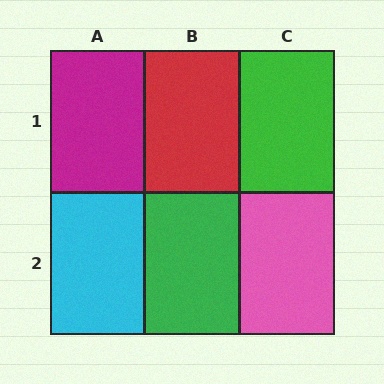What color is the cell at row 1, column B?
Red.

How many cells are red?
1 cell is red.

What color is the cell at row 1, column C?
Green.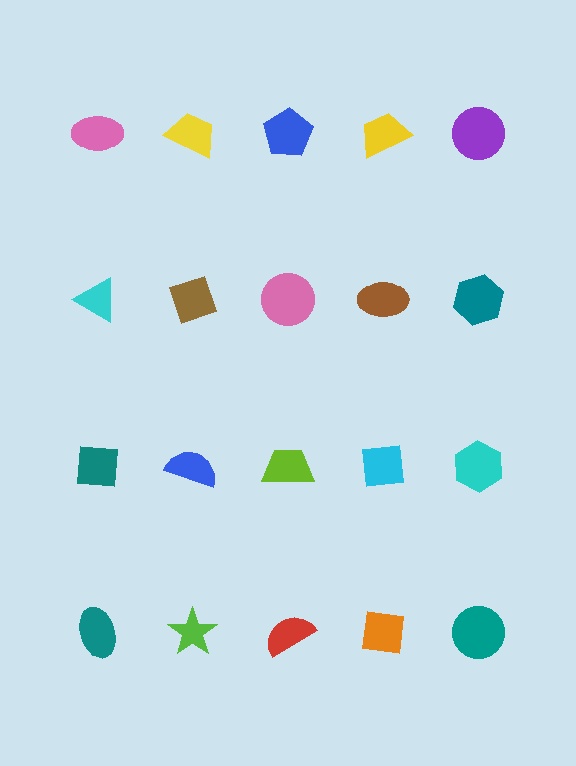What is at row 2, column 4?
A brown ellipse.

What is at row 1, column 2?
A yellow trapezoid.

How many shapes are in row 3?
5 shapes.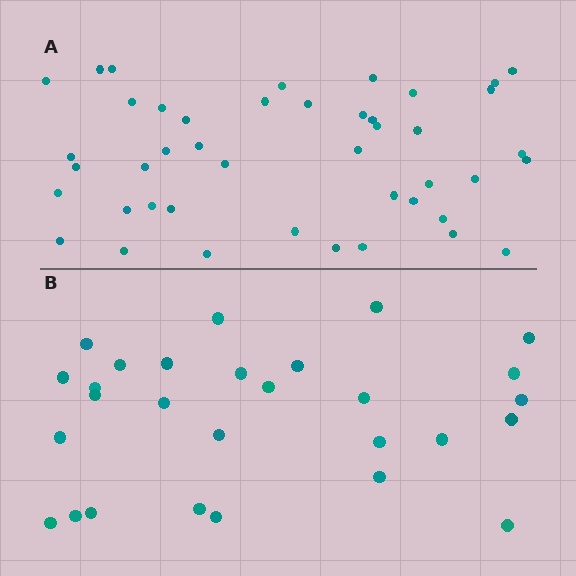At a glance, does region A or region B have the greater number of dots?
Region A (the top region) has more dots.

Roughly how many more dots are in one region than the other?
Region A has approximately 15 more dots than region B.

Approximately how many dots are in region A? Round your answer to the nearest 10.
About 40 dots. (The exact count is 44, which rounds to 40.)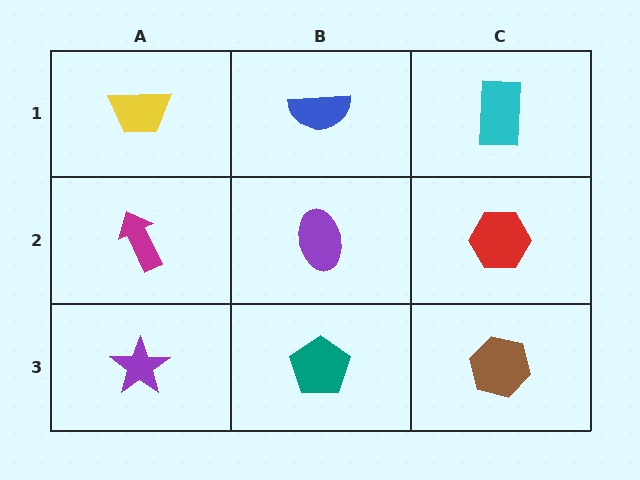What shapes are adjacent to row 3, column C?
A red hexagon (row 2, column C), a teal pentagon (row 3, column B).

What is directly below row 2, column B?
A teal pentagon.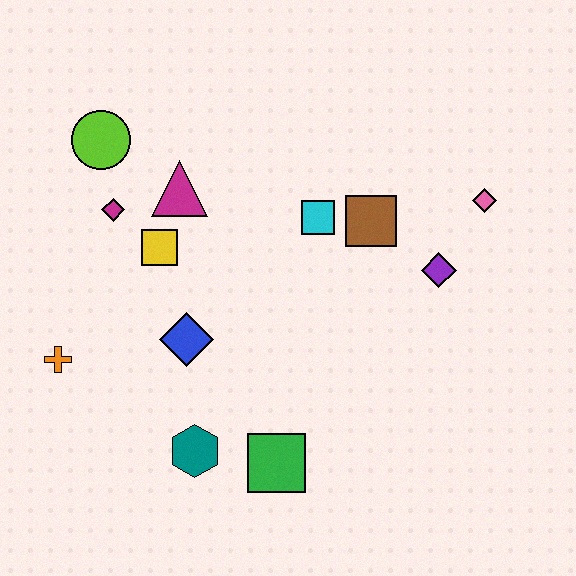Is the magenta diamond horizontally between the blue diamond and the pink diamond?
No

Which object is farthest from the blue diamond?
The pink diamond is farthest from the blue diamond.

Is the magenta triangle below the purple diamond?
No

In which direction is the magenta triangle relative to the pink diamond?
The magenta triangle is to the left of the pink diamond.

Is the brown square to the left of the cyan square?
No